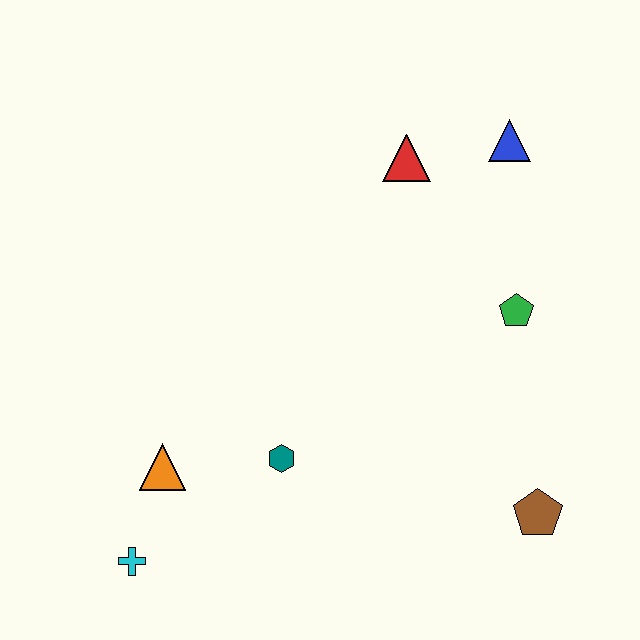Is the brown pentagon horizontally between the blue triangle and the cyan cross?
No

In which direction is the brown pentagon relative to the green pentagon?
The brown pentagon is below the green pentagon.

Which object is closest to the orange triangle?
The cyan cross is closest to the orange triangle.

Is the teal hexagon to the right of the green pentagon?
No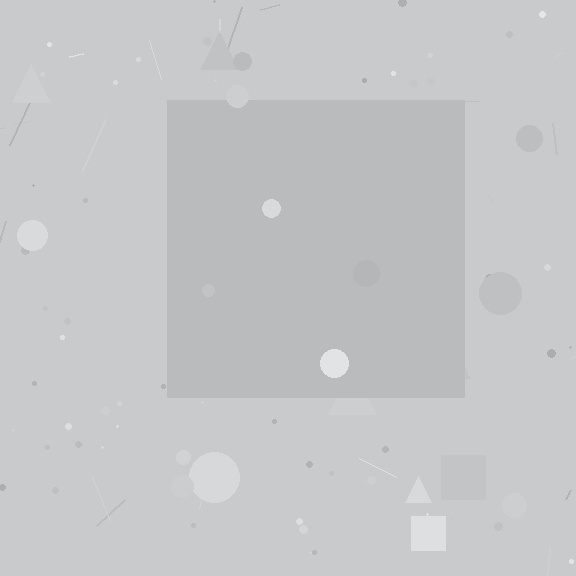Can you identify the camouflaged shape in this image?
The camouflaged shape is a square.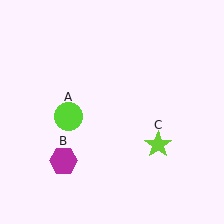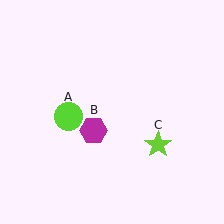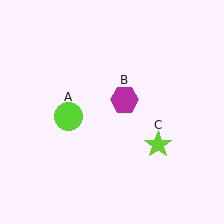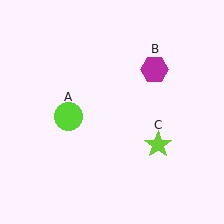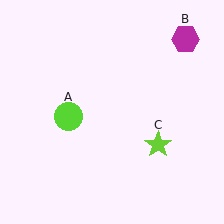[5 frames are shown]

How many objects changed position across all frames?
1 object changed position: magenta hexagon (object B).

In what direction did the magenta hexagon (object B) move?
The magenta hexagon (object B) moved up and to the right.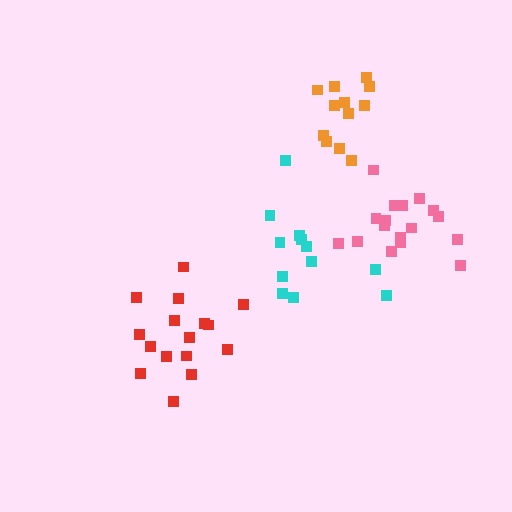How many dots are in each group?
Group 1: 12 dots, Group 2: 16 dots, Group 3: 12 dots, Group 4: 17 dots (57 total).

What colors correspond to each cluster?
The clusters are colored: orange, red, cyan, pink.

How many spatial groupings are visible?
There are 4 spatial groupings.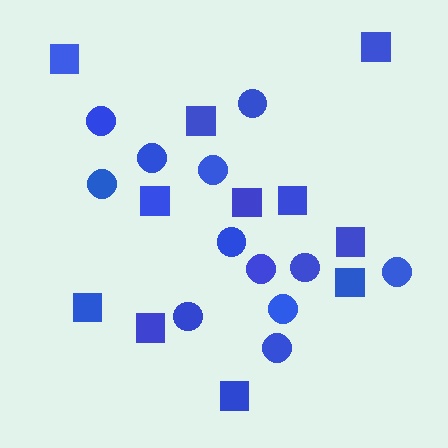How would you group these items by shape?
There are 2 groups: one group of squares (11) and one group of circles (12).